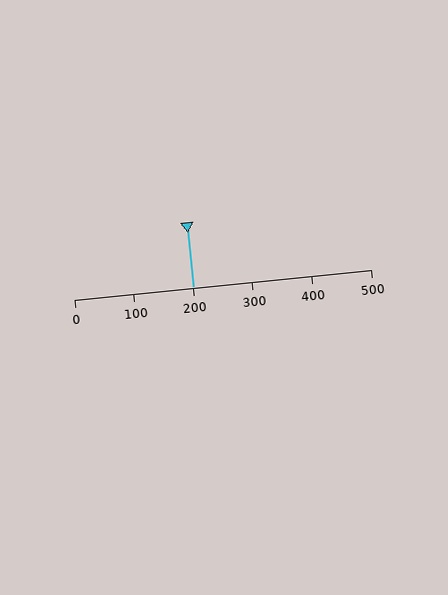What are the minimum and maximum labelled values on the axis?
The axis runs from 0 to 500.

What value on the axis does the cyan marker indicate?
The marker indicates approximately 200.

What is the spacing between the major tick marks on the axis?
The major ticks are spaced 100 apart.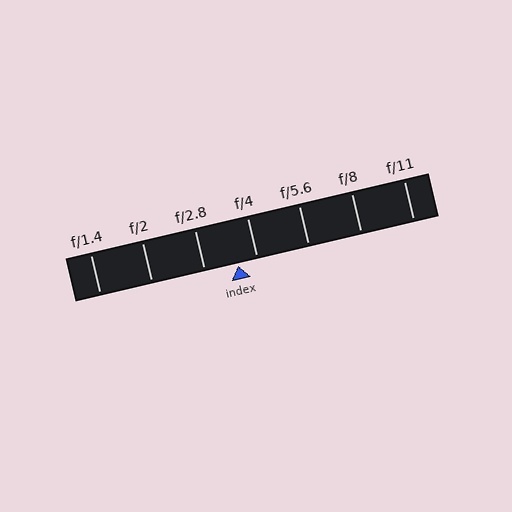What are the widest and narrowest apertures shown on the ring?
The widest aperture shown is f/1.4 and the narrowest is f/11.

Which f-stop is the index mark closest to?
The index mark is closest to f/4.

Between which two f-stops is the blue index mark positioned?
The index mark is between f/2.8 and f/4.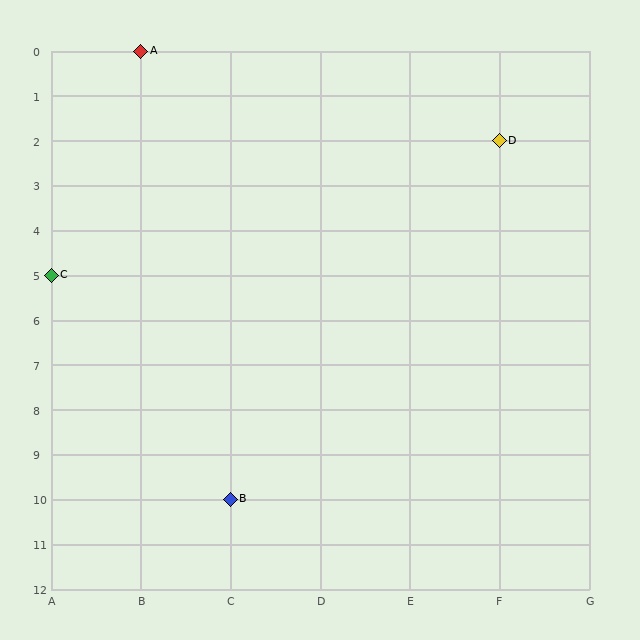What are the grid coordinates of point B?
Point B is at grid coordinates (C, 10).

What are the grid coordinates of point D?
Point D is at grid coordinates (F, 2).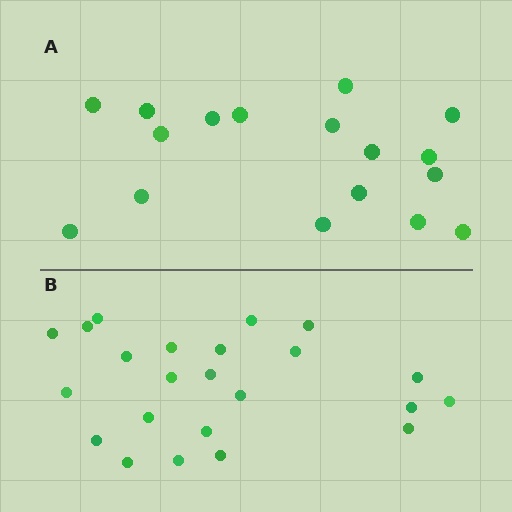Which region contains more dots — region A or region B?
Region B (the bottom region) has more dots.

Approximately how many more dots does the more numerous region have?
Region B has about 6 more dots than region A.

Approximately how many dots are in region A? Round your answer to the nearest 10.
About 20 dots. (The exact count is 17, which rounds to 20.)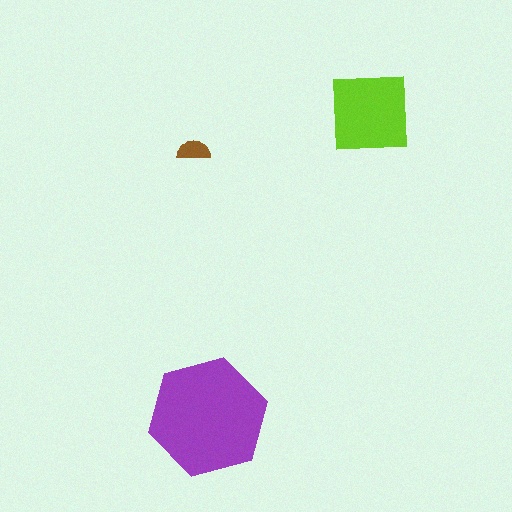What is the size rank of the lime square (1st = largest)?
2nd.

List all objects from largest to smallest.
The purple hexagon, the lime square, the brown semicircle.